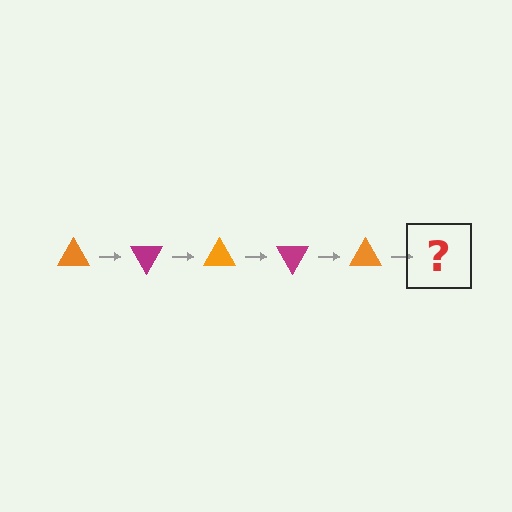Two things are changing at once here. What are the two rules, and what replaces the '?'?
The two rules are that it rotates 60 degrees each step and the color cycles through orange and magenta. The '?' should be a magenta triangle, rotated 300 degrees from the start.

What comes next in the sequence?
The next element should be a magenta triangle, rotated 300 degrees from the start.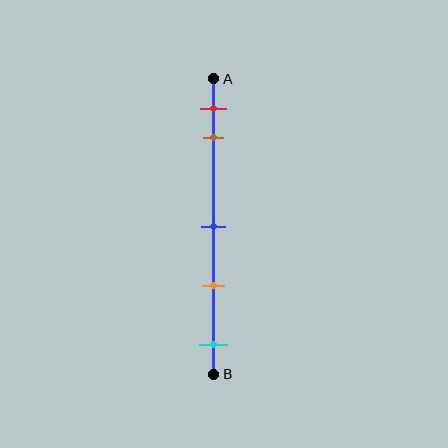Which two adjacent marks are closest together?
The red and brown marks are the closest adjacent pair.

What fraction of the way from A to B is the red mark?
The red mark is approximately 10% (0.1) of the way from A to B.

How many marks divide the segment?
There are 5 marks dividing the segment.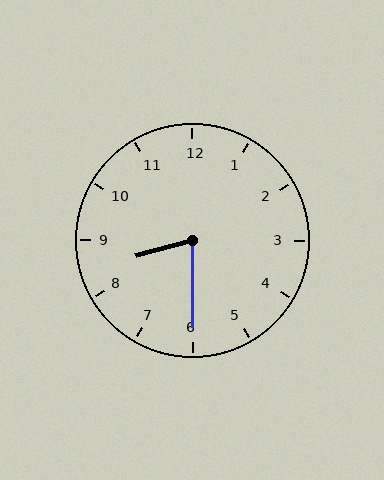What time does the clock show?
8:30.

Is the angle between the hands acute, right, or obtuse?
It is acute.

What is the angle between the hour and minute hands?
Approximately 75 degrees.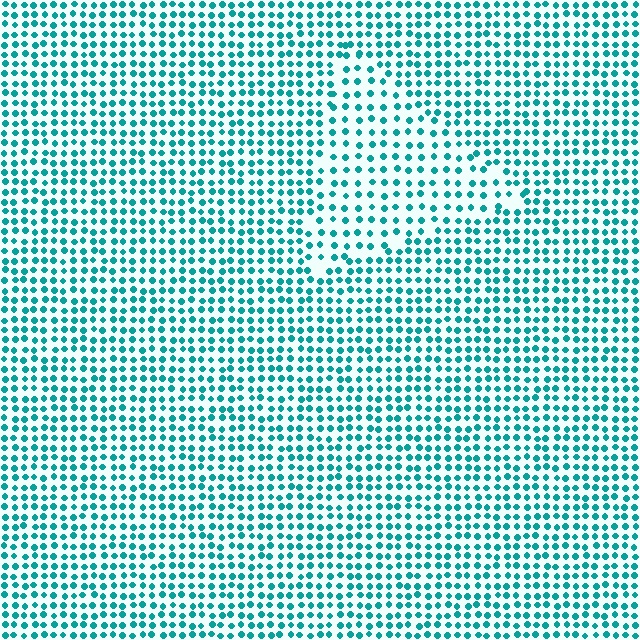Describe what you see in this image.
The image contains small teal elements arranged at two different densities. A triangle-shaped region is visible where the elements are less densely packed than the surrounding area.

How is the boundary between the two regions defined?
The boundary is defined by a change in element density (approximately 1.6x ratio). All elements are the same color, size, and shape.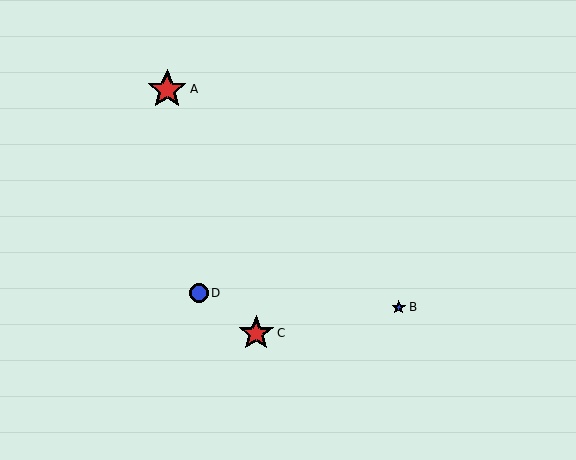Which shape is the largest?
The red star (labeled A) is the largest.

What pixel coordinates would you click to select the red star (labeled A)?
Click at (167, 89) to select the red star A.